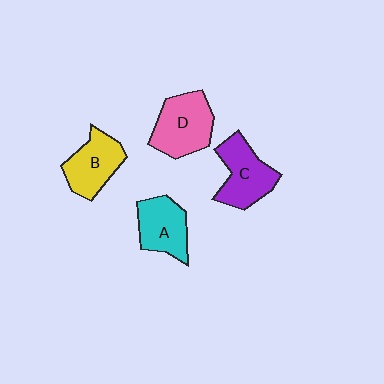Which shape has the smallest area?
Shape A (cyan).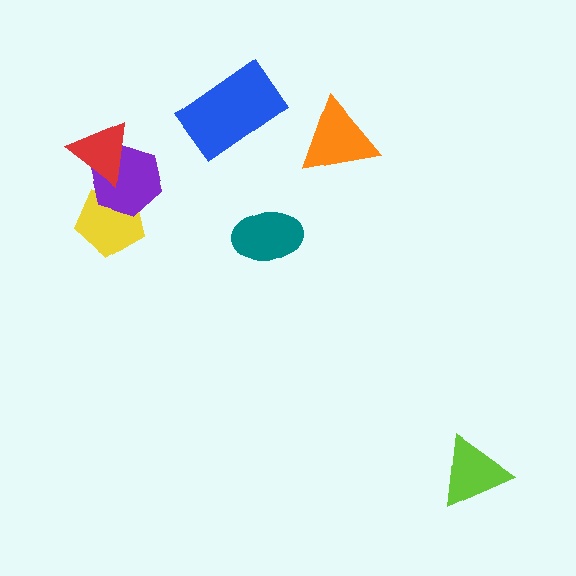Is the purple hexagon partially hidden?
Yes, it is partially covered by another shape.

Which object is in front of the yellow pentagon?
The purple hexagon is in front of the yellow pentagon.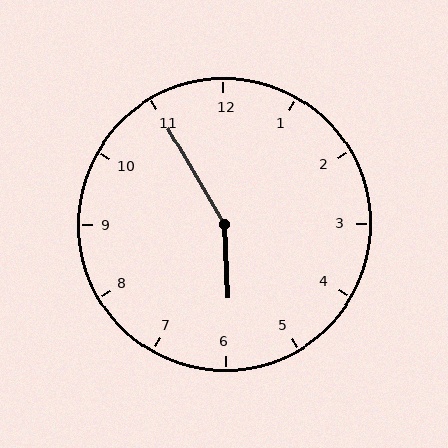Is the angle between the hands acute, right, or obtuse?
It is obtuse.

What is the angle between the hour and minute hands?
Approximately 152 degrees.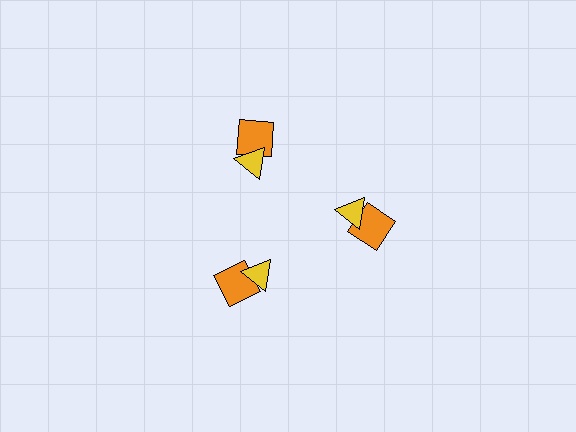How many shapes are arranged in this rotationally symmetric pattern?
There are 6 shapes, arranged in 3 groups of 2.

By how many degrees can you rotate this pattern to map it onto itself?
The pattern maps onto itself every 120 degrees of rotation.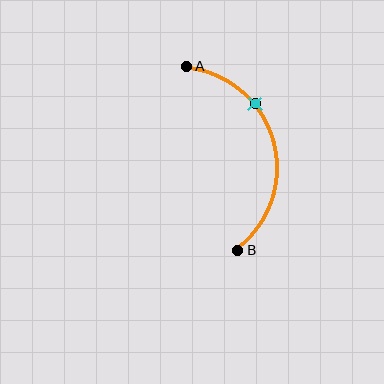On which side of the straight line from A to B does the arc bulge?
The arc bulges to the right of the straight line connecting A and B.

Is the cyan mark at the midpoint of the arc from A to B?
No. The cyan mark lies on the arc but is closer to endpoint A. The arc midpoint would be at the point on the curve equidistant along the arc from both A and B.